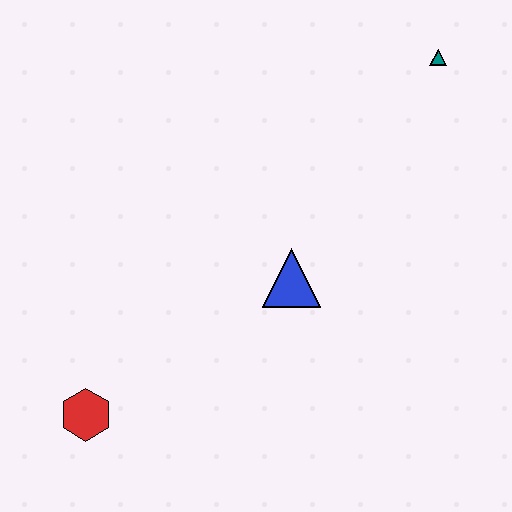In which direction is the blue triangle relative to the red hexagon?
The blue triangle is to the right of the red hexagon.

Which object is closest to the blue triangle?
The red hexagon is closest to the blue triangle.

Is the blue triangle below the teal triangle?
Yes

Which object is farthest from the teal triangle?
The red hexagon is farthest from the teal triangle.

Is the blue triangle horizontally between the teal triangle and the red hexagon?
Yes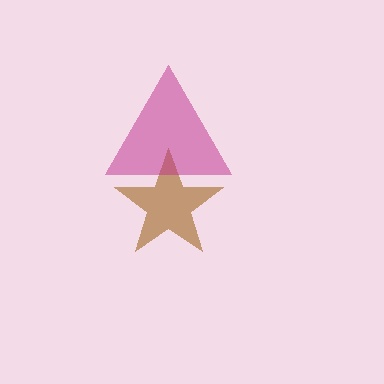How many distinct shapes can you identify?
There are 2 distinct shapes: a brown star, a magenta triangle.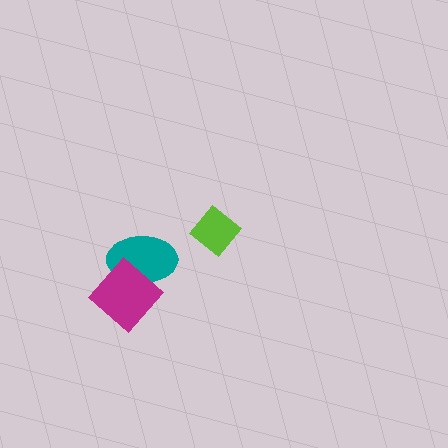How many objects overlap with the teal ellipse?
1 object overlaps with the teal ellipse.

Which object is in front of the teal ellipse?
The magenta diamond is in front of the teal ellipse.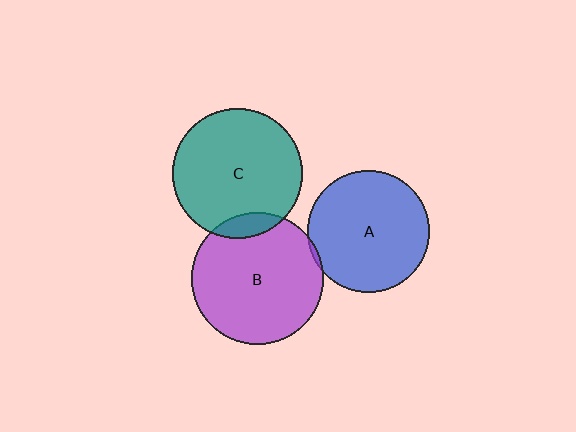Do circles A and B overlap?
Yes.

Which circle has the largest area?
Circle B (purple).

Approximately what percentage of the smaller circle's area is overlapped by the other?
Approximately 5%.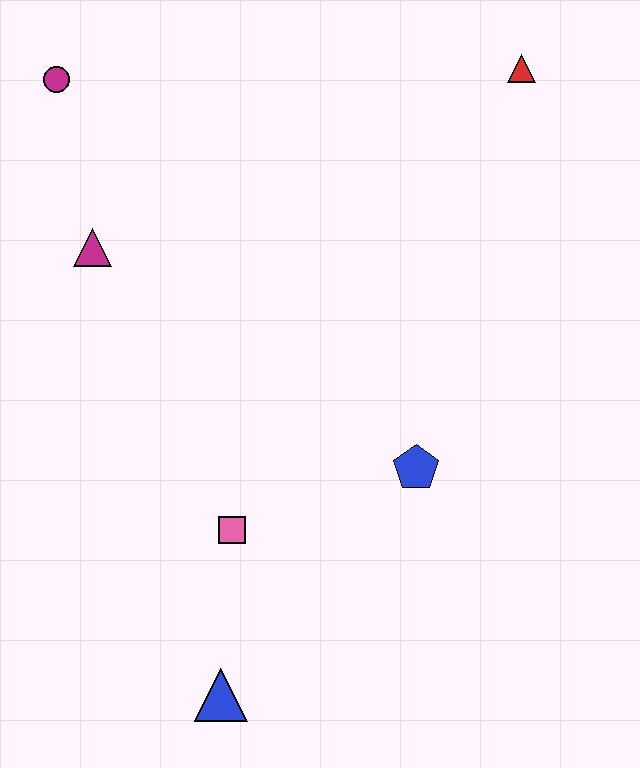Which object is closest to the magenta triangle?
The magenta circle is closest to the magenta triangle.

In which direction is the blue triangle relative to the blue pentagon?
The blue triangle is below the blue pentagon.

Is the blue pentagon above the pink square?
Yes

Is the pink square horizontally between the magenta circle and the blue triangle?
No